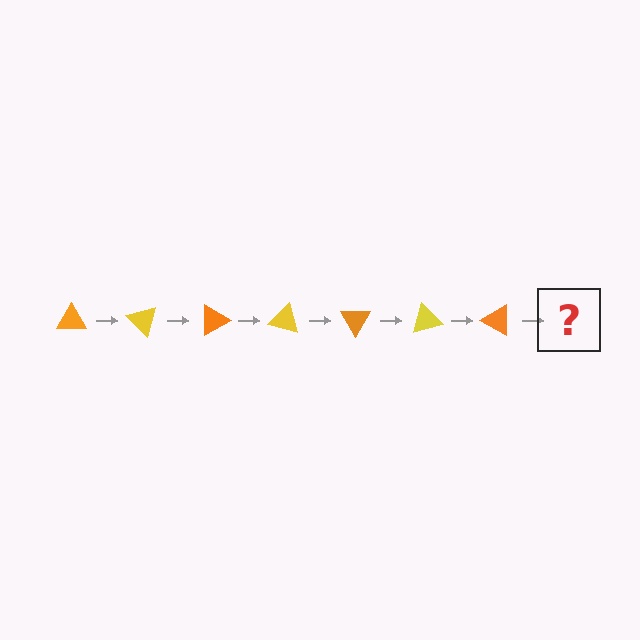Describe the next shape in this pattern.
It should be a yellow triangle, rotated 315 degrees from the start.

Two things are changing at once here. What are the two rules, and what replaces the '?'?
The two rules are that it rotates 45 degrees each step and the color cycles through orange and yellow. The '?' should be a yellow triangle, rotated 315 degrees from the start.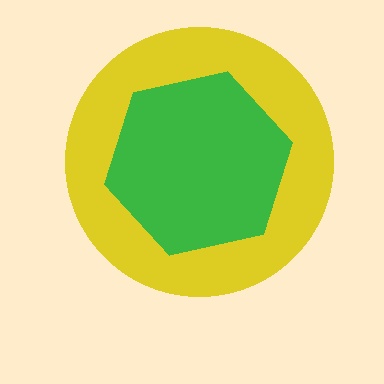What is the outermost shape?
The yellow circle.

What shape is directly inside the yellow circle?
The green hexagon.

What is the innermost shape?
The green hexagon.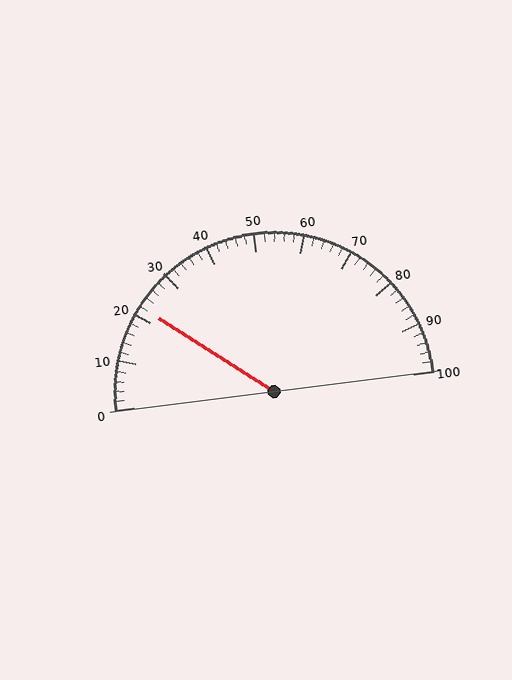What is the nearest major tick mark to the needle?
The nearest major tick mark is 20.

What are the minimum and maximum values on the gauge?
The gauge ranges from 0 to 100.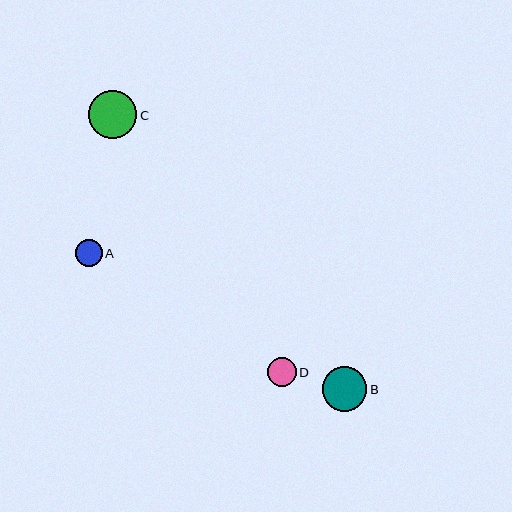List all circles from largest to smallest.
From largest to smallest: C, B, D, A.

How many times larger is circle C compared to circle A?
Circle C is approximately 1.8 times the size of circle A.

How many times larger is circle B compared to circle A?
Circle B is approximately 1.7 times the size of circle A.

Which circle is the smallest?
Circle A is the smallest with a size of approximately 27 pixels.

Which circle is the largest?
Circle C is the largest with a size of approximately 48 pixels.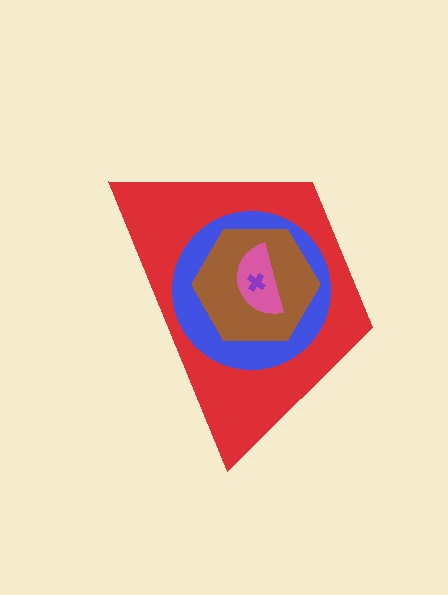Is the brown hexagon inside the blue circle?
Yes.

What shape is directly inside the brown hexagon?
The pink semicircle.